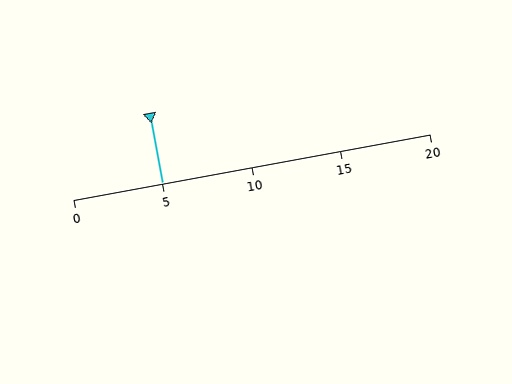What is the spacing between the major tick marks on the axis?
The major ticks are spaced 5 apart.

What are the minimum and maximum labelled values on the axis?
The axis runs from 0 to 20.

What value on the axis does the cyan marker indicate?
The marker indicates approximately 5.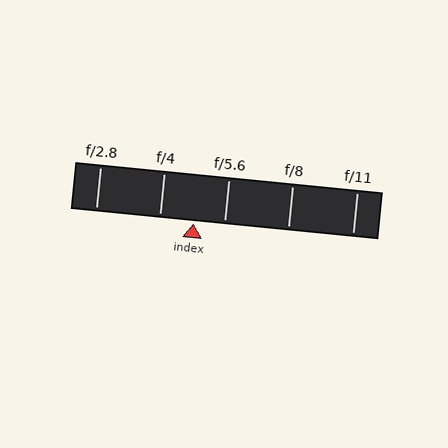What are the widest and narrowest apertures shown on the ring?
The widest aperture shown is f/2.8 and the narrowest is f/11.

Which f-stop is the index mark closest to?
The index mark is closest to f/5.6.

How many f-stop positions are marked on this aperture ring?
There are 5 f-stop positions marked.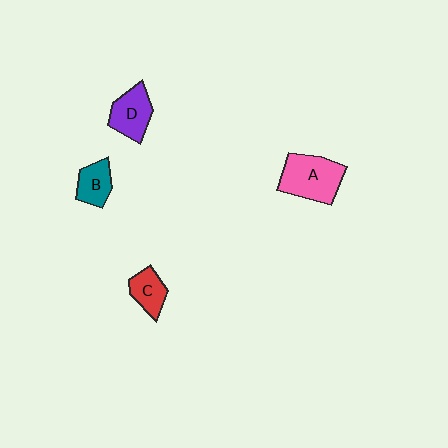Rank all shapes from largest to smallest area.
From largest to smallest: A (pink), D (purple), B (teal), C (red).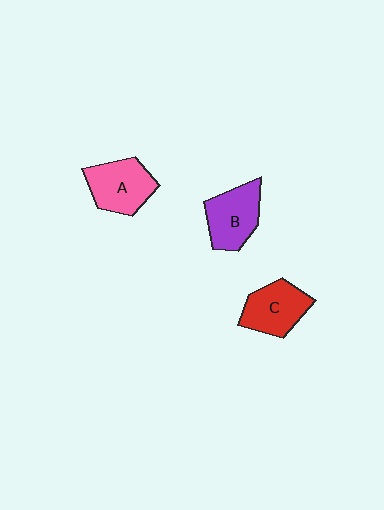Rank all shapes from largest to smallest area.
From largest to smallest: A (pink), B (purple), C (red).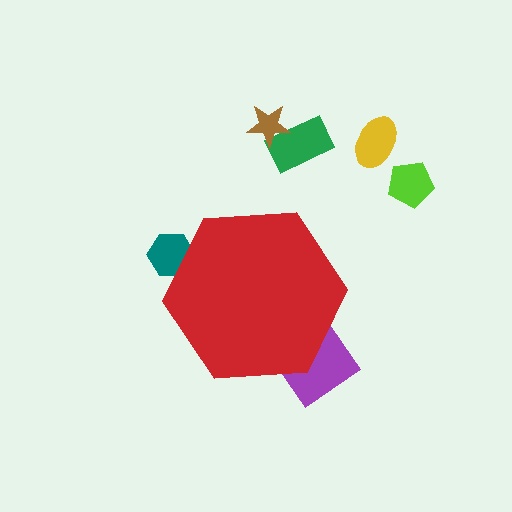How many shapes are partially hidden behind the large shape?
2 shapes are partially hidden.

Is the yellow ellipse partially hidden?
No, the yellow ellipse is fully visible.